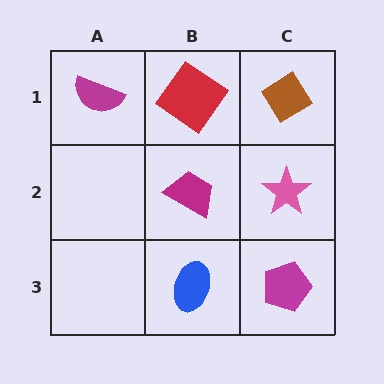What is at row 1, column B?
A red diamond.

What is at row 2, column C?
A pink star.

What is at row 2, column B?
A magenta trapezoid.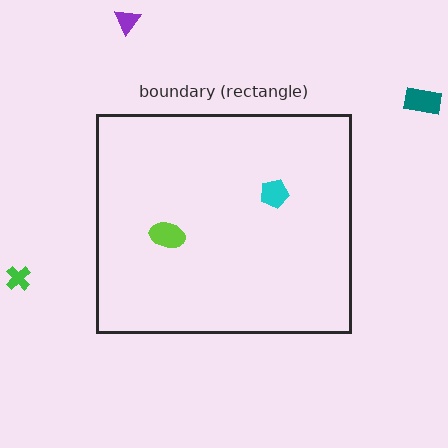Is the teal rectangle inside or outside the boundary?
Outside.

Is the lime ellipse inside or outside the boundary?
Inside.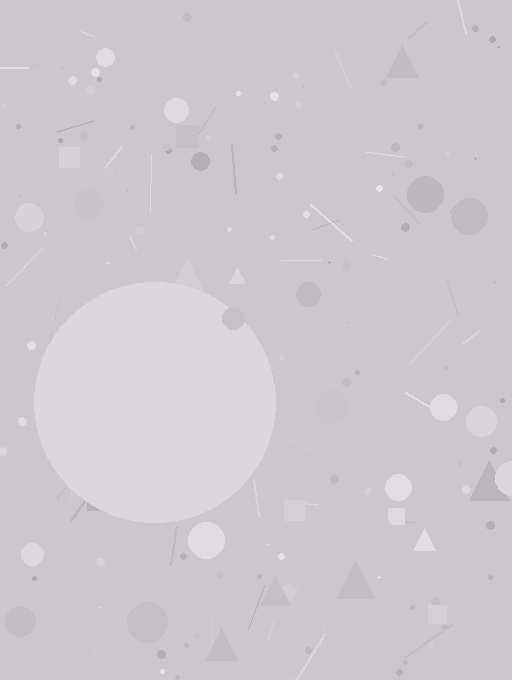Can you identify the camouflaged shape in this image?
The camouflaged shape is a circle.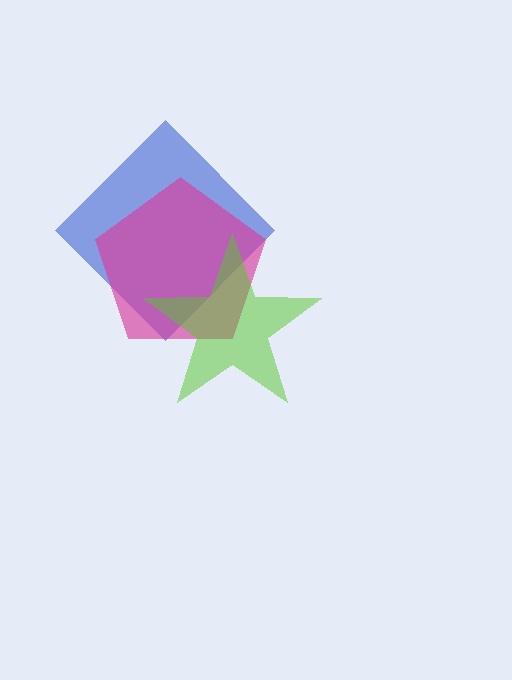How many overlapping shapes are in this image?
There are 3 overlapping shapes in the image.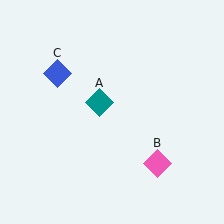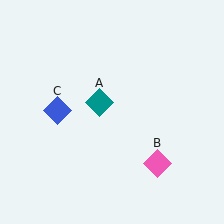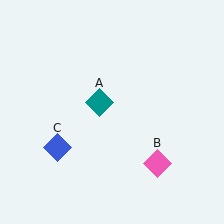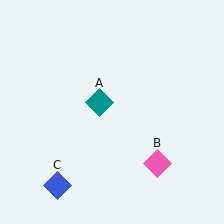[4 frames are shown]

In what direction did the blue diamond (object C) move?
The blue diamond (object C) moved down.